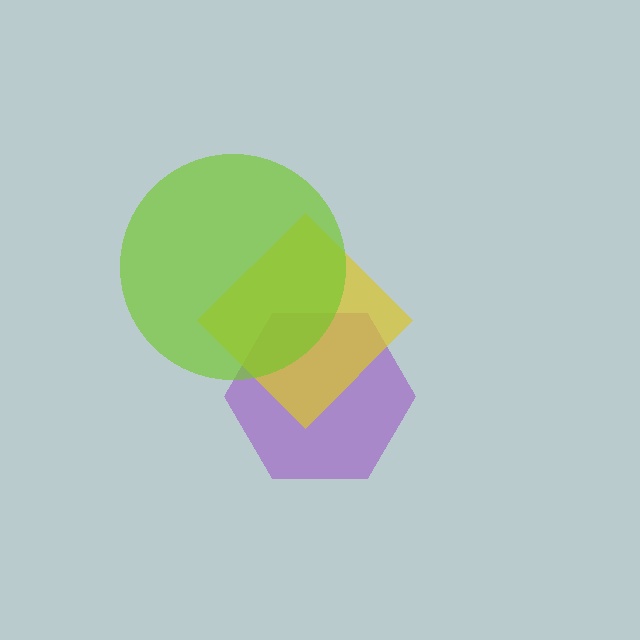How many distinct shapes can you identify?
There are 3 distinct shapes: a purple hexagon, a yellow diamond, a lime circle.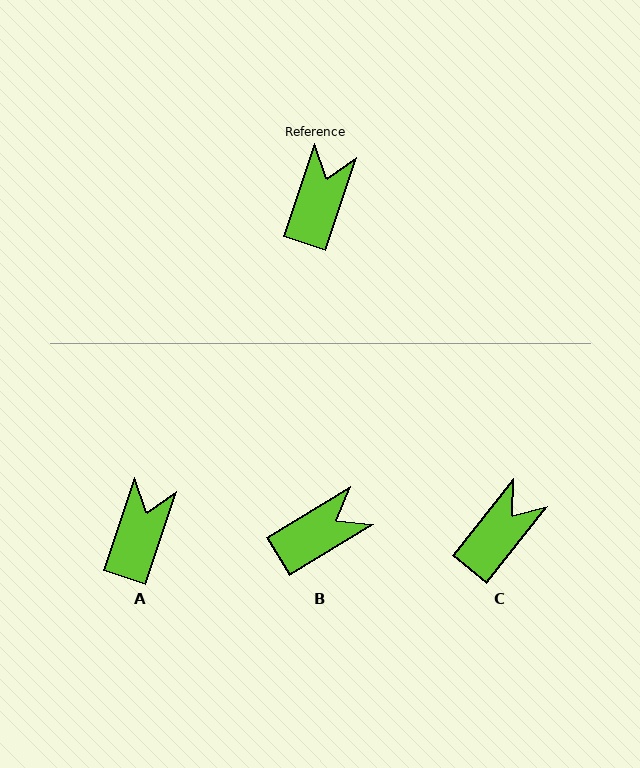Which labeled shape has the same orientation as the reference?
A.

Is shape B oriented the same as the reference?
No, it is off by about 41 degrees.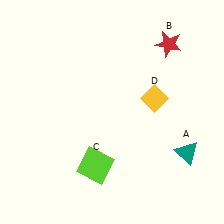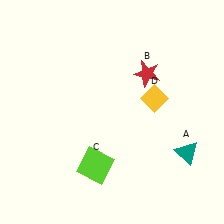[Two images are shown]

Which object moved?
The red star (B) moved down.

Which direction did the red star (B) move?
The red star (B) moved down.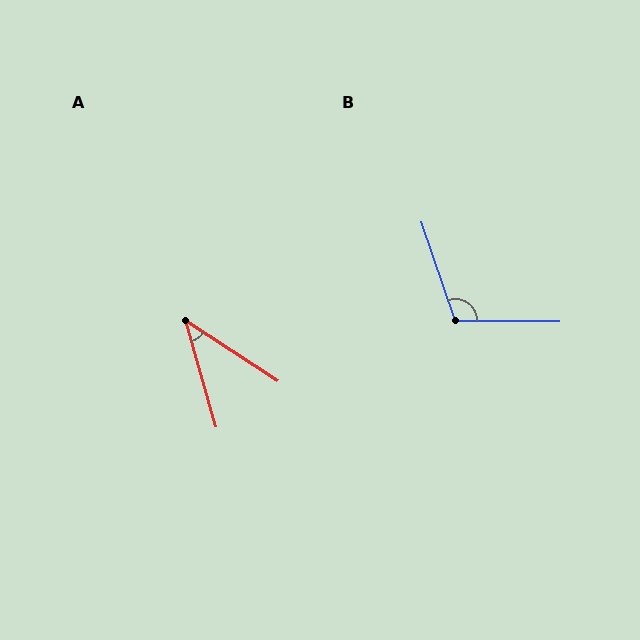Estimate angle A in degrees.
Approximately 41 degrees.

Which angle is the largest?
B, at approximately 109 degrees.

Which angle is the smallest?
A, at approximately 41 degrees.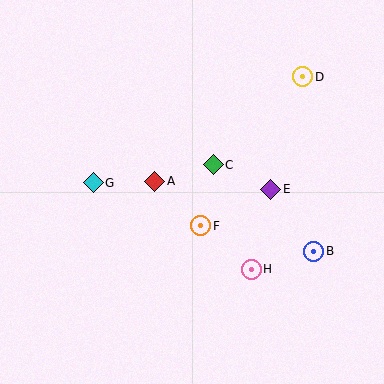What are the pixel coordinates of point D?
Point D is at (303, 77).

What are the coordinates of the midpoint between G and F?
The midpoint between G and F is at (147, 204).